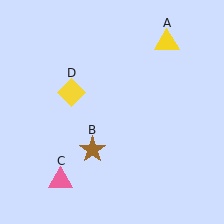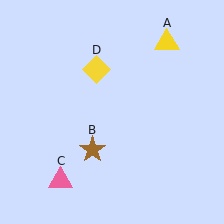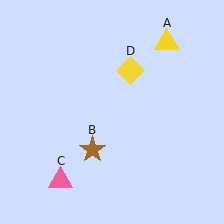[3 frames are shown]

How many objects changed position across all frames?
1 object changed position: yellow diamond (object D).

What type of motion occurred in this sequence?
The yellow diamond (object D) rotated clockwise around the center of the scene.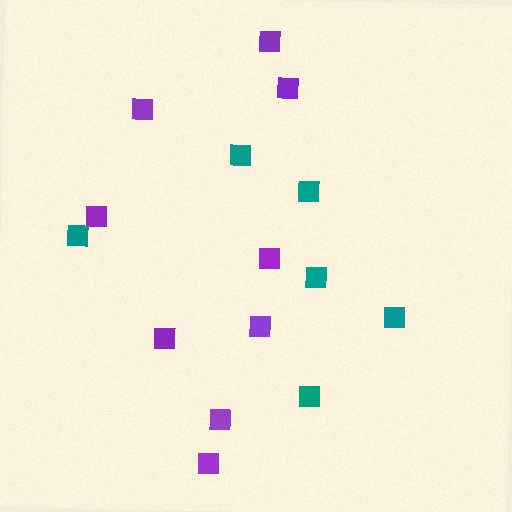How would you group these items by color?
There are 2 groups: one group of purple squares (9) and one group of teal squares (6).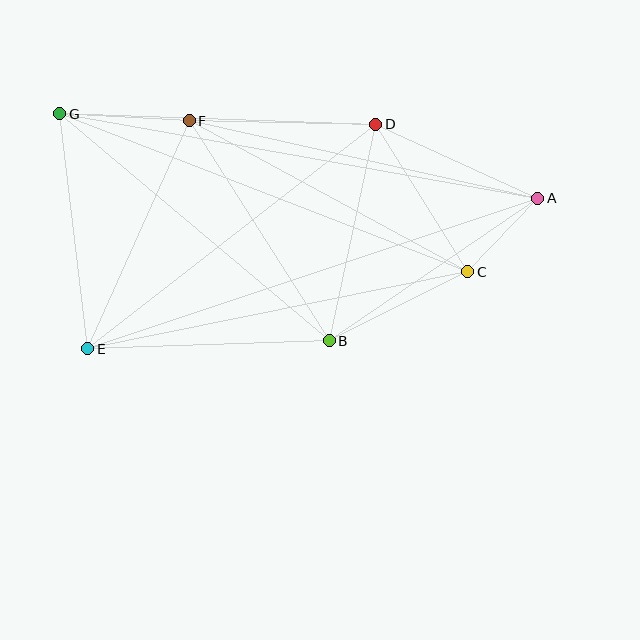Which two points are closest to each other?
Points A and C are closest to each other.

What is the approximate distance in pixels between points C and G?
The distance between C and G is approximately 437 pixels.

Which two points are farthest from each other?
Points A and G are farthest from each other.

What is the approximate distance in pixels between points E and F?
The distance between E and F is approximately 249 pixels.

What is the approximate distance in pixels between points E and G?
The distance between E and G is approximately 237 pixels.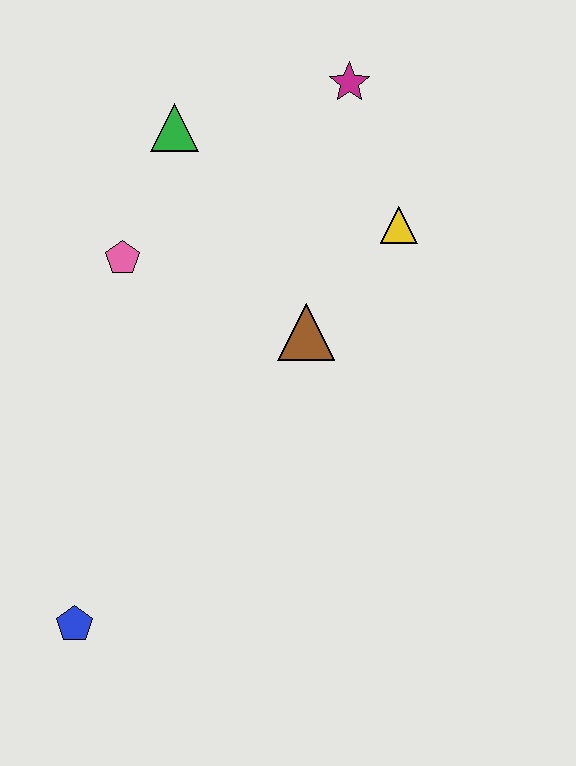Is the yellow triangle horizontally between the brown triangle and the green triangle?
No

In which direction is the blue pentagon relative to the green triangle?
The blue pentagon is below the green triangle.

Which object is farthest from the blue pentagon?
The magenta star is farthest from the blue pentagon.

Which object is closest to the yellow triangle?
The brown triangle is closest to the yellow triangle.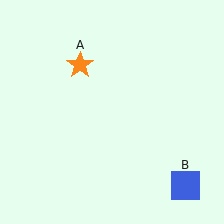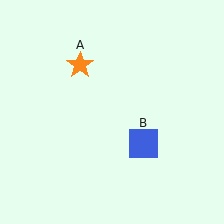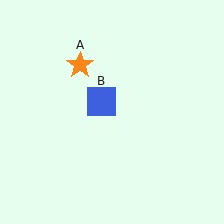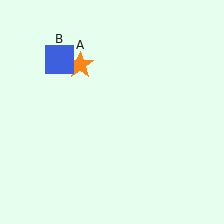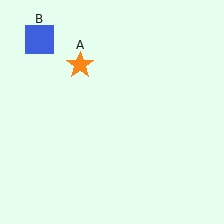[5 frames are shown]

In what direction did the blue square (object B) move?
The blue square (object B) moved up and to the left.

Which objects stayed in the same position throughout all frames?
Orange star (object A) remained stationary.